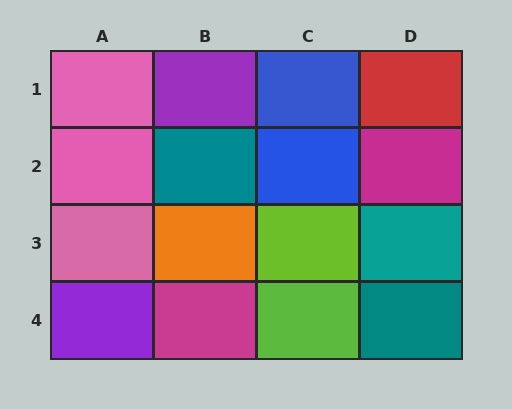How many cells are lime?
2 cells are lime.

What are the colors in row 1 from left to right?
Pink, purple, blue, red.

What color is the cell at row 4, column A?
Purple.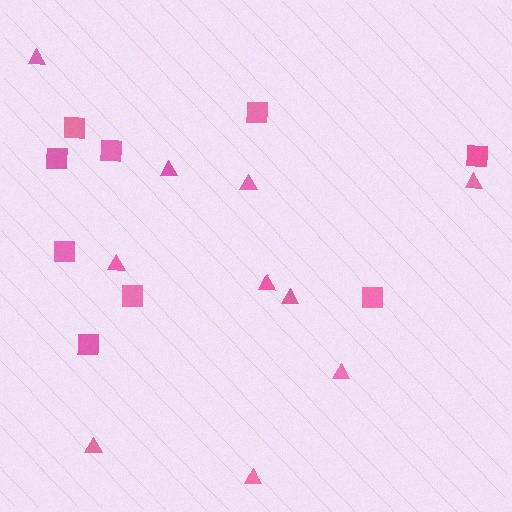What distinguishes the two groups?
There are 2 groups: one group of squares (9) and one group of triangles (10).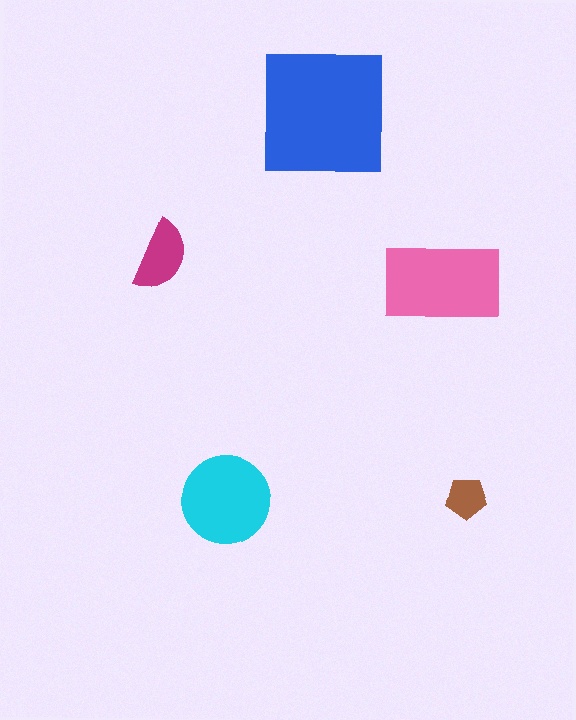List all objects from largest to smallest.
The blue square, the pink rectangle, the cyan circle, the magenta semicircle, the brown pentagon.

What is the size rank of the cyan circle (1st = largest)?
3rd.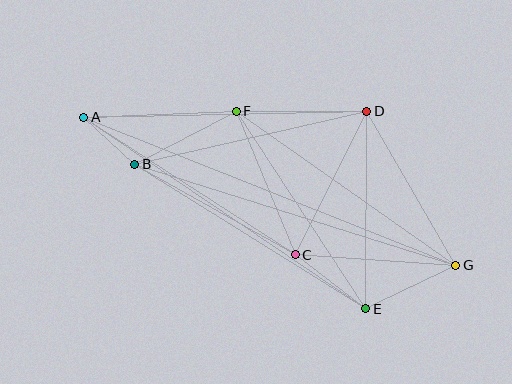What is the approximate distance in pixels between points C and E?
The distance between C and E is approximately 89 pixels.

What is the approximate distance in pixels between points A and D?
The distance between A and D is approximately 283 pixels.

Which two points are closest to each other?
Points A and B are closest to each other.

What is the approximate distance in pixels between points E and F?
The distance between E and F is approximately 236 pixels.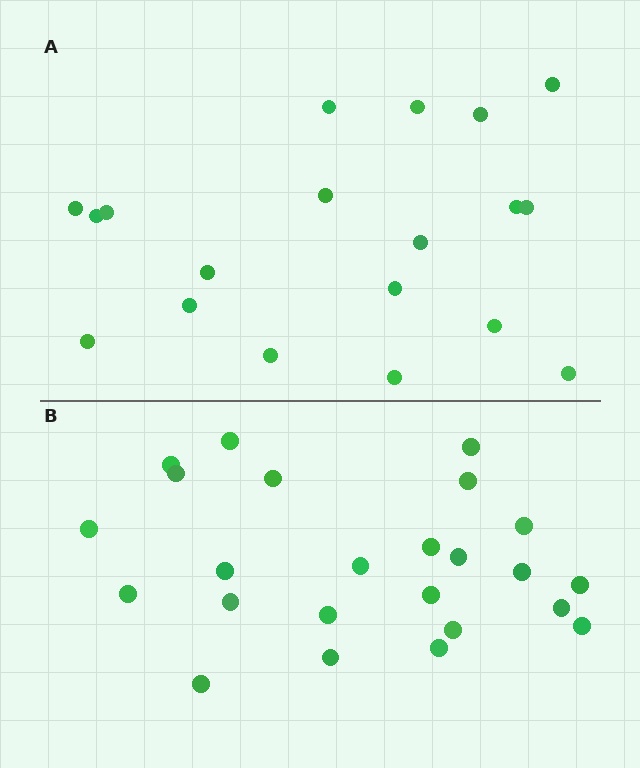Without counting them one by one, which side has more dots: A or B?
Region B (the bottom region) has more dots.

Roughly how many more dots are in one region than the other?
Region B has about 5 more dots than region A.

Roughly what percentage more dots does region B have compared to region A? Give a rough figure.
About 25% more.